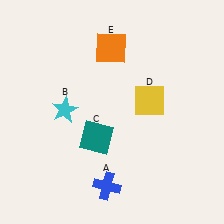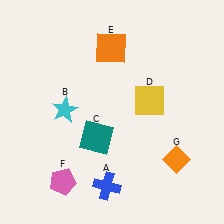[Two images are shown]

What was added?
A pink pentagon (F), an orange diamond (G) were added in Image 2.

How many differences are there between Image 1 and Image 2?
There are 2 differences between the two images.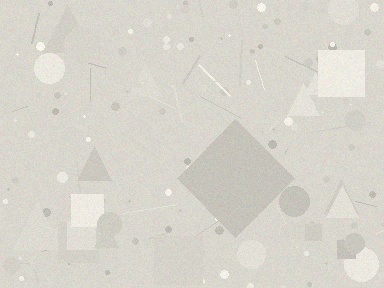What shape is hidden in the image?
A diamond is hidden in the image.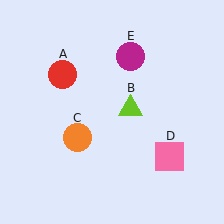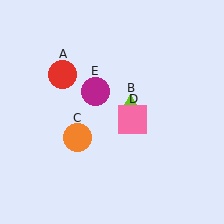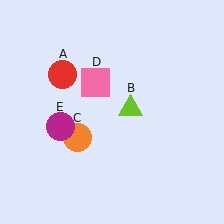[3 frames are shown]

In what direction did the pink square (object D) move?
The pink square (object D) moved up and to the left.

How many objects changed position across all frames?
2 objects changed position: pink square (object D), magenta circle (object E).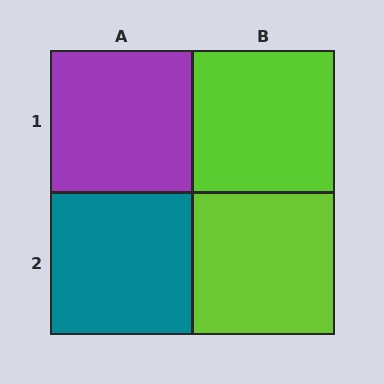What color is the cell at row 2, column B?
Lime.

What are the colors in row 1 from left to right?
Purple, lime.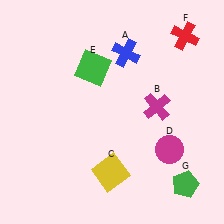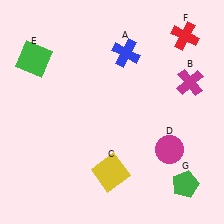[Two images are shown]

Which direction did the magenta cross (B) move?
The magenta cross (B) moved right.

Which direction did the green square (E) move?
The green square (E) moved left.